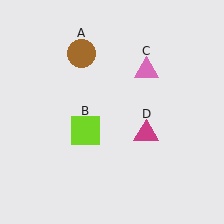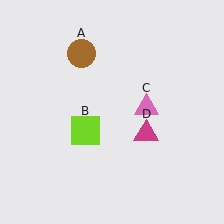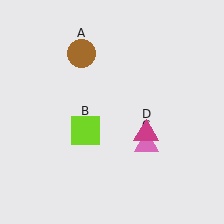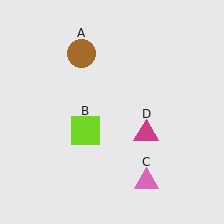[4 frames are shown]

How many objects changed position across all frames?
1 object changed position: pink triangle (object C).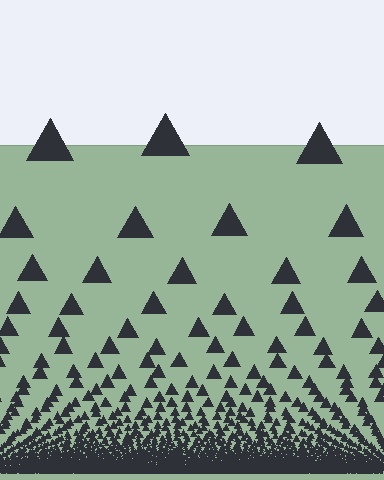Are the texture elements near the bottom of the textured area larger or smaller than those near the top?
Smaller. The gradient is inverted — elements near the bottom are smaller and denser.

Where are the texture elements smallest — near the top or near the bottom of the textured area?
Near the bottom.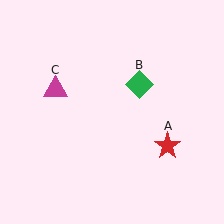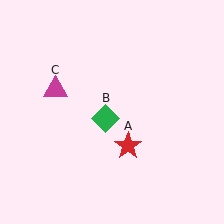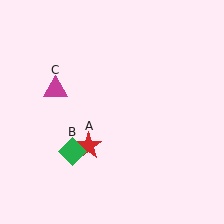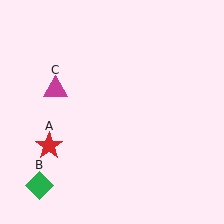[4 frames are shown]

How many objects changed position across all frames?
2 objects changed position: red star (object A), green diamond (object B).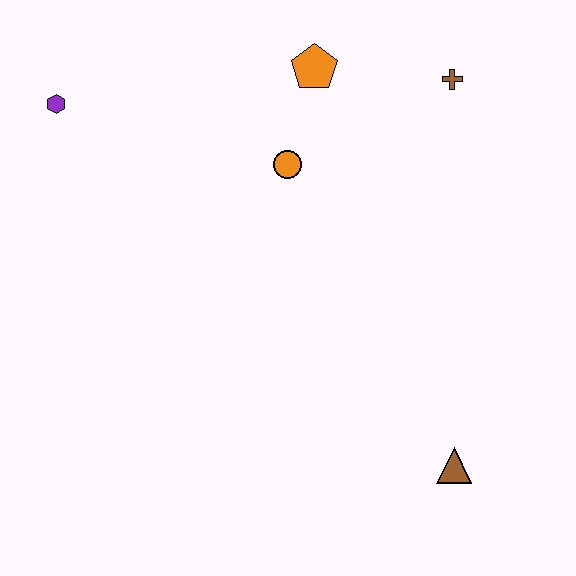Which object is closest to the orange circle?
The orange pentagon is closest to the orange circle.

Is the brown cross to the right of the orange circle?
Yes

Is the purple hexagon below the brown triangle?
No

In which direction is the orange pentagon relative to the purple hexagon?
The orange pentagon is to the right of the purple hexagon.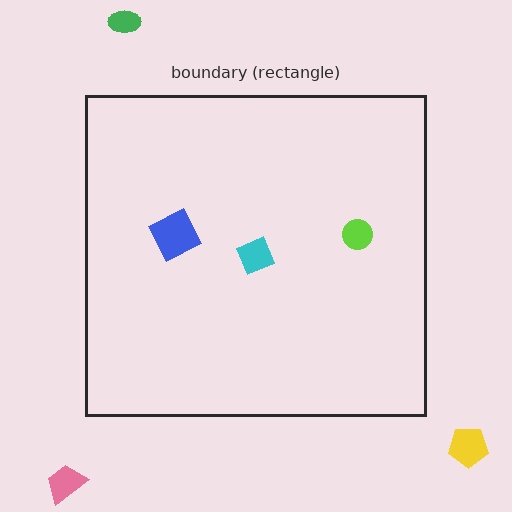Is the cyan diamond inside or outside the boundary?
Inside.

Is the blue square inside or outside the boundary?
Inside.